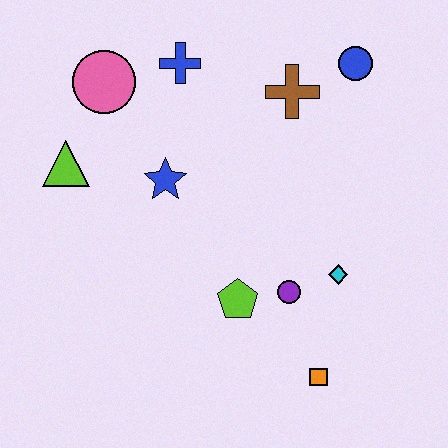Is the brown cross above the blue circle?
No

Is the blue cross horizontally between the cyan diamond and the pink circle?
Yes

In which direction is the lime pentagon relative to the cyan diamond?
The lime pentagon is to the left of the cyan diamond.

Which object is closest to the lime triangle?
The pink circle is closest to the lime triangle.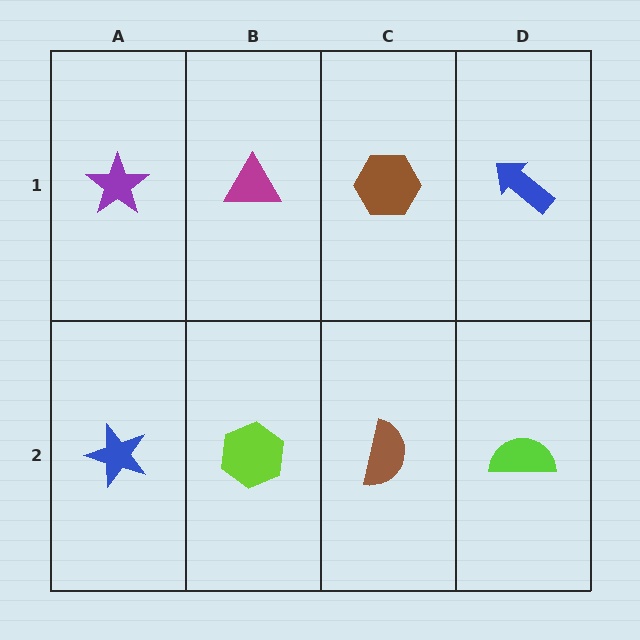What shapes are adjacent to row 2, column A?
A purple star (row 1, column A), a lime hexagon (row 2, column B).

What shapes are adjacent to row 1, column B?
A lime hexagon (row 2, column B), a purple star (row 1, column A), a brown hexagon (row 1, column C).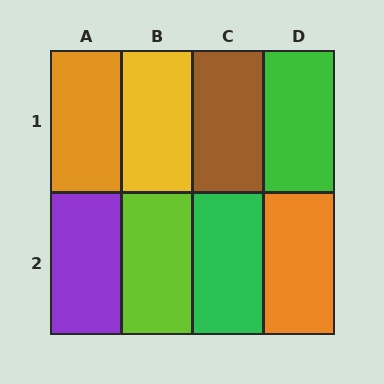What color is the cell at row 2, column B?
Lime.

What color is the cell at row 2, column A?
Purple.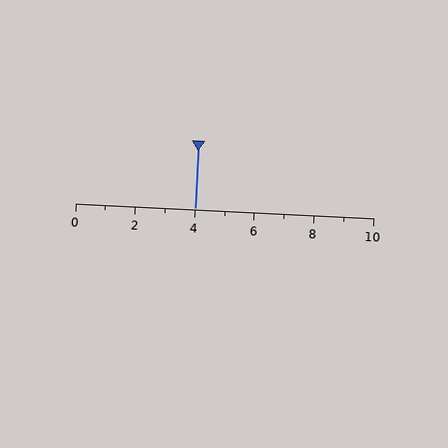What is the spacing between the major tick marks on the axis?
The major ticks are spaced 2 apart.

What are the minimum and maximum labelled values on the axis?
The axis runs from 0 to 10.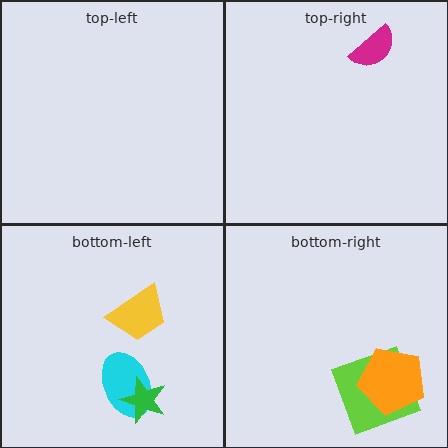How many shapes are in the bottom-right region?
2.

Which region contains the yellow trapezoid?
The bottom-left region.